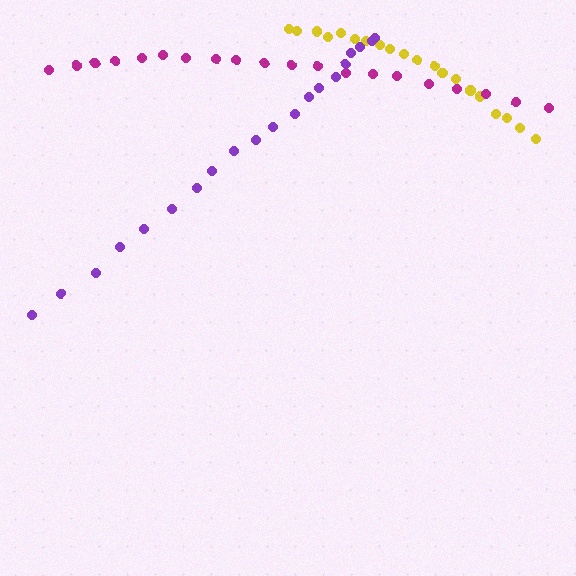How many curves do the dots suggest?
There are 3 distinct paths.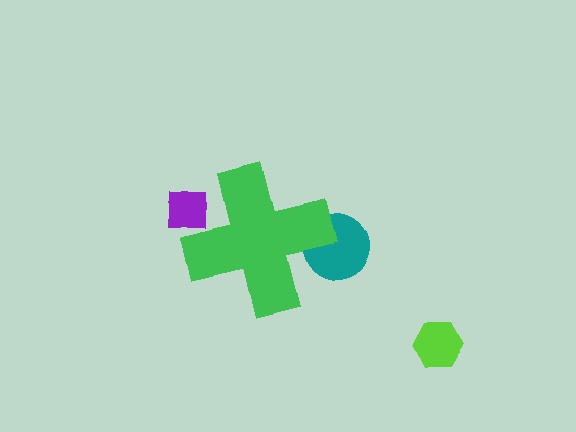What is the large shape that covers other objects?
A green cross.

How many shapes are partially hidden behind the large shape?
2 shapes are partially hidden.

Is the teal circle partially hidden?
Yes, the teal circle is partially hidden behind the green cross.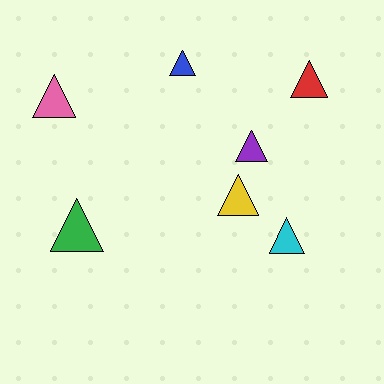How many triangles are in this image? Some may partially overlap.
There are 7 triangles.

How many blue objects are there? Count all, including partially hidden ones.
There is 1 blue object.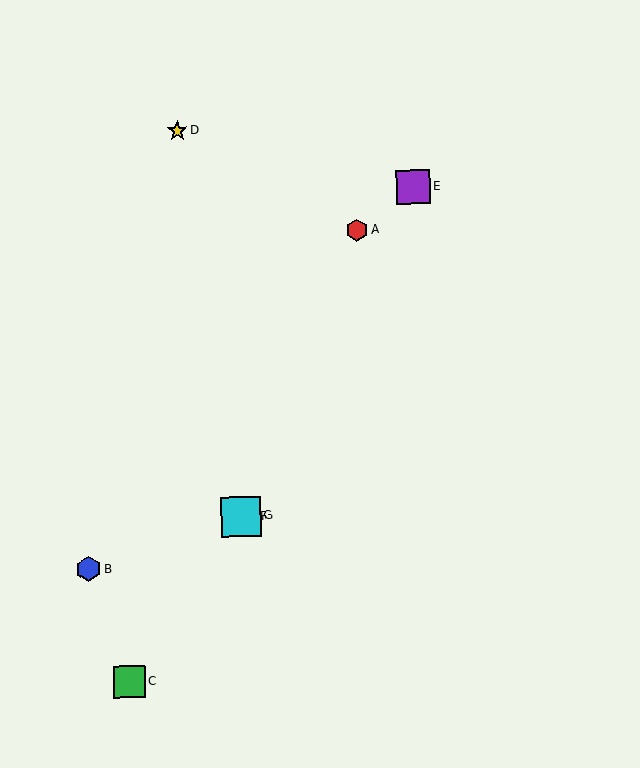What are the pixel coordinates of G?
Object G is at (241, 516).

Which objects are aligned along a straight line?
Objects A, F, G are aligned along a straight line.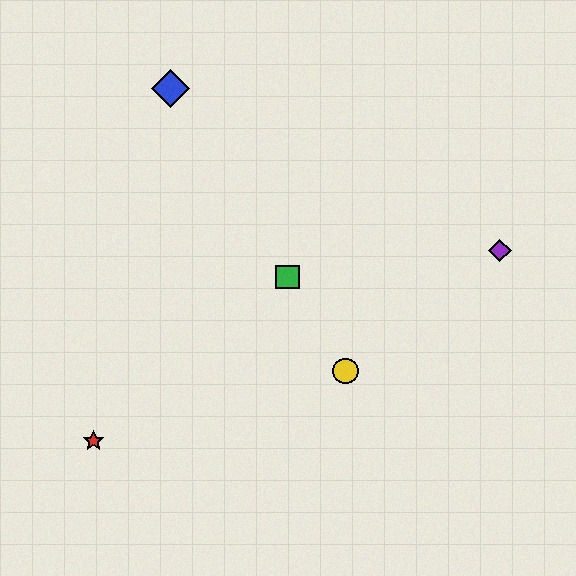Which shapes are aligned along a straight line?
The blue diamond, the green square, the yellow circle are aligned along a straight line.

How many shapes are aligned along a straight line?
3 shapes (the blue diamond, the green square, the yellow circle) are aligned along a straight line.